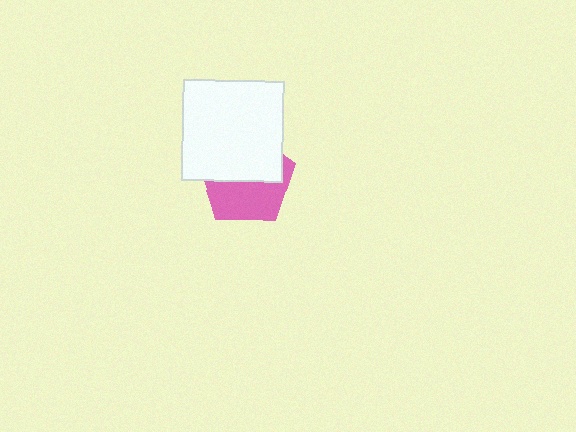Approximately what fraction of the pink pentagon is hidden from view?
Roughly 52% of the pink pentagon is hidden behind the white square.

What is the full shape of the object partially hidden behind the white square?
The partially hidden object is a pink pentagon.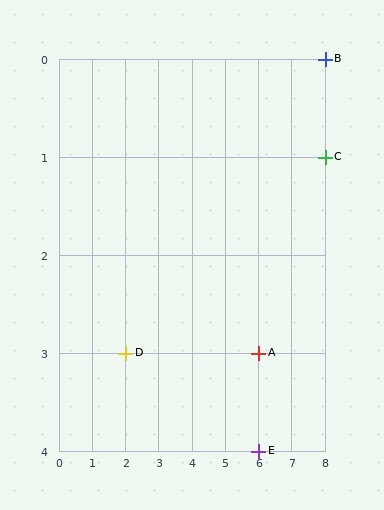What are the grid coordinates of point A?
Point A is at grid coordinates (6, 3).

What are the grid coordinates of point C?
Point C is at grid coordinates (8, 1).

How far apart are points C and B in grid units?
Points C and B are 1 row apart.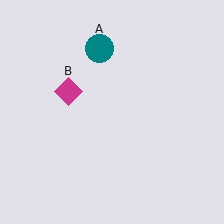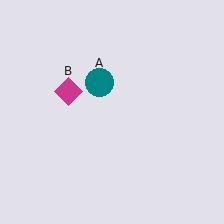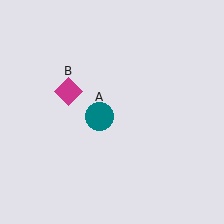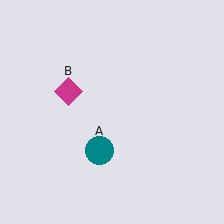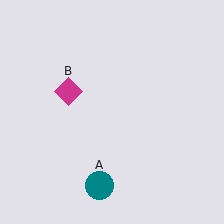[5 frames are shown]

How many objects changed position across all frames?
1 object changed position: teal circle (object A).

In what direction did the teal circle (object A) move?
The teal circle (object A) moved down.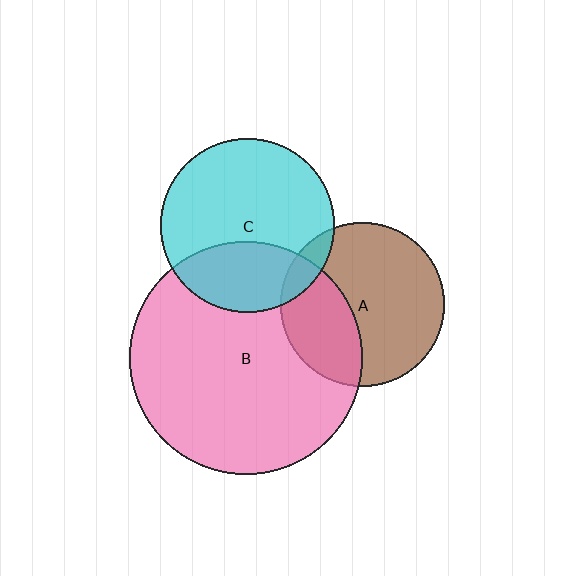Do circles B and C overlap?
Yes.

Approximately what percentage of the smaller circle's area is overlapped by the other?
Approximately 30%.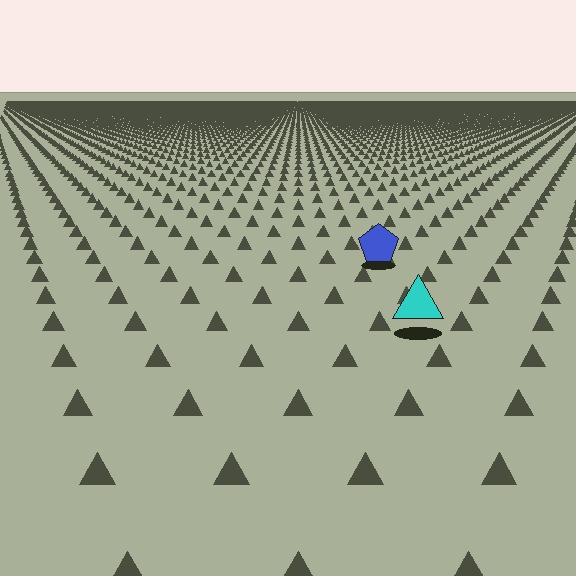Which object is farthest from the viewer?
The blue pentagon is farthest from the viewer. It appears smaller and the ground texture around it is denser.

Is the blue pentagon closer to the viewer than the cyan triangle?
No. The cyan triangle is closer — you can tell from the texture gradient: the ground texture is coarser near it.